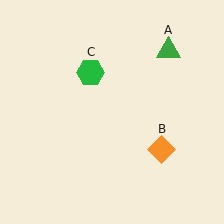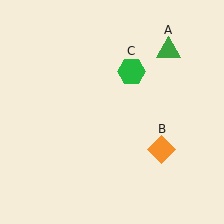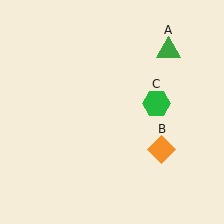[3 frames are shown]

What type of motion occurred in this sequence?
The green hexagon (object C) rotated clockwise around the center of the scene.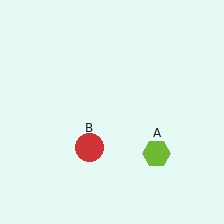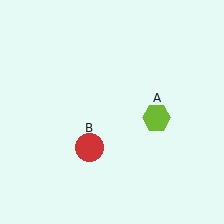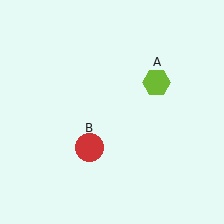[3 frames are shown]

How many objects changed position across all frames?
1 object changed position: lime hexagon (object A).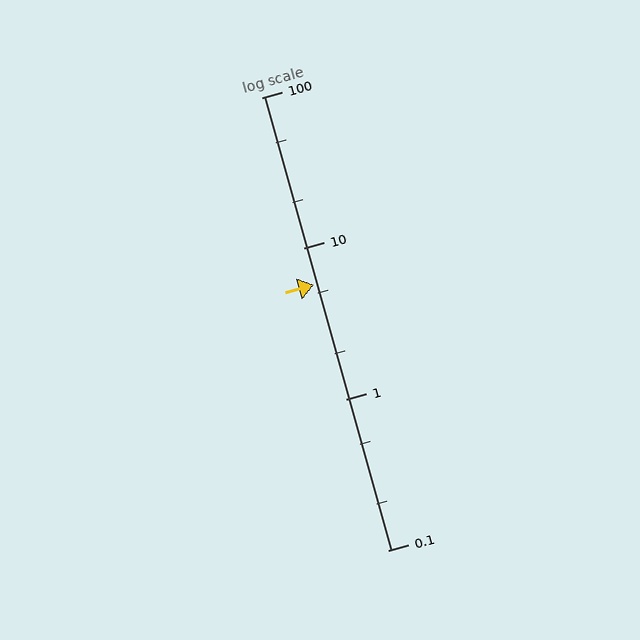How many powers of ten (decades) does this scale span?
The scale spans 3 decades, from 0.1 to 100.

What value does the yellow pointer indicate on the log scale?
The pointer indicates approximately 5.7.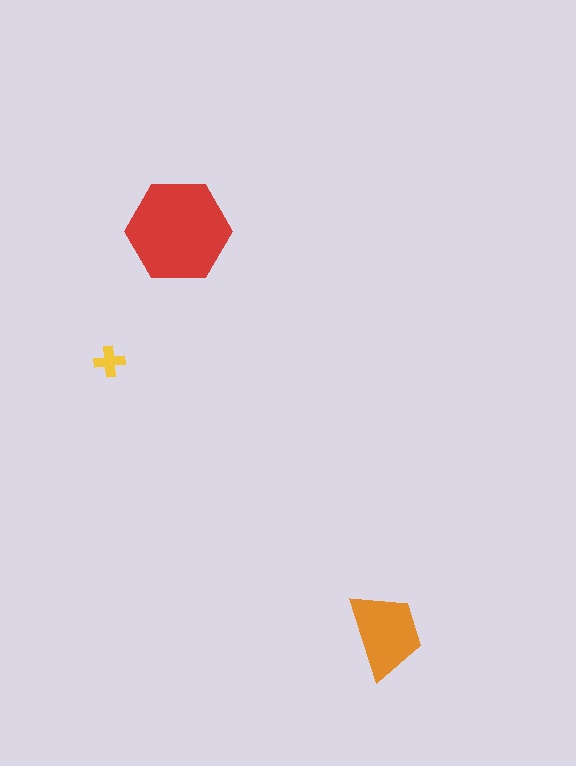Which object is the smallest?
The yellow cross.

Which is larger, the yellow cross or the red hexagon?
The red hexagon.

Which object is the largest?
The red hexagon.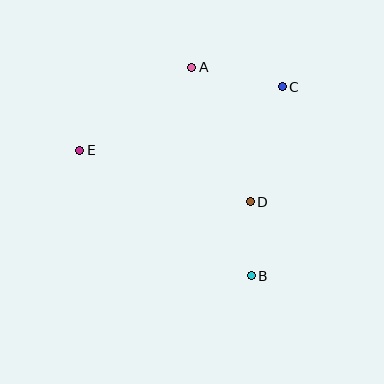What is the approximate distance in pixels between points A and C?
The distance between A and C is approximately 92 pixels.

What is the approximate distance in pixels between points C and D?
The distance between C and D is approximately 119 pixels.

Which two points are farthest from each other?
Points A and B are farthest from each other.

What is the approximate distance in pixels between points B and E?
The distance between B and E is approximately 212 pixels.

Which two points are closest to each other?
Points B and D are closest to each other.